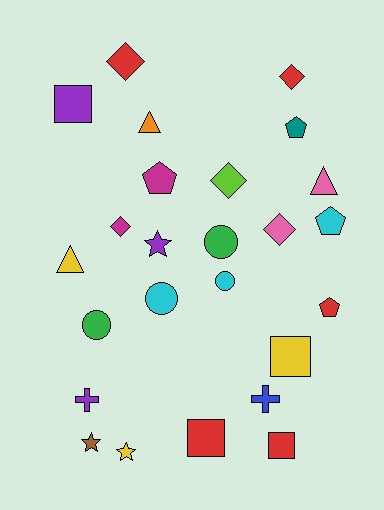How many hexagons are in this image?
There are no hexagons.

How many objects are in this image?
There are 25 objects.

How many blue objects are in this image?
There is 1 blue object.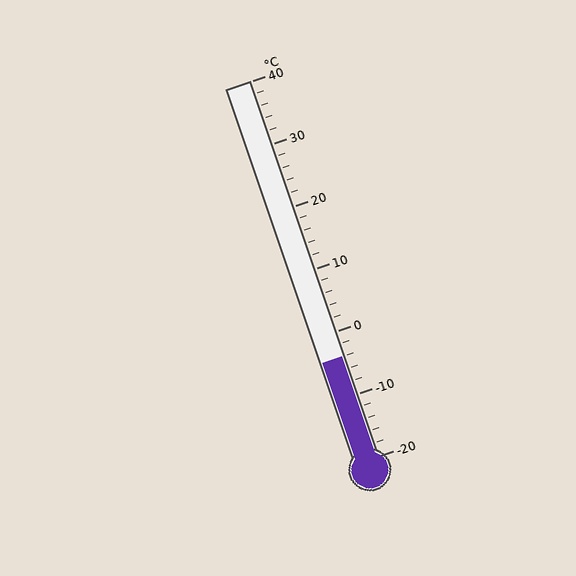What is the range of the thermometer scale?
The thermometer scale ranges from -20°C to 40°C.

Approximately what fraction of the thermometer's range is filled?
The thermometer is filled to approximately 25% of its range.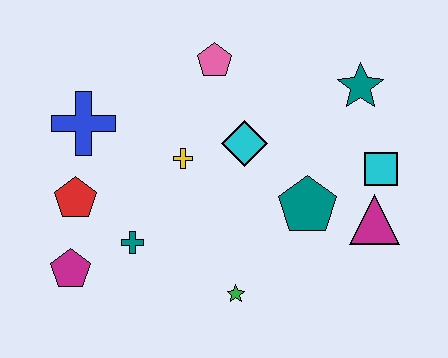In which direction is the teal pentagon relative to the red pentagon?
The teal pentagon is to the right of the red pentagon.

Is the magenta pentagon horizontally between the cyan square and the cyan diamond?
No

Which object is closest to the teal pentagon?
The magenta triangle is closest to the teal pentagon.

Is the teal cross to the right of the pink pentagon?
No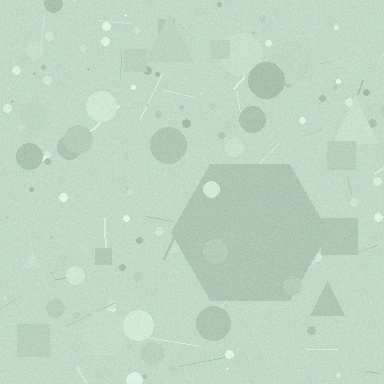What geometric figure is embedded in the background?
A hexagon is embedded in the background.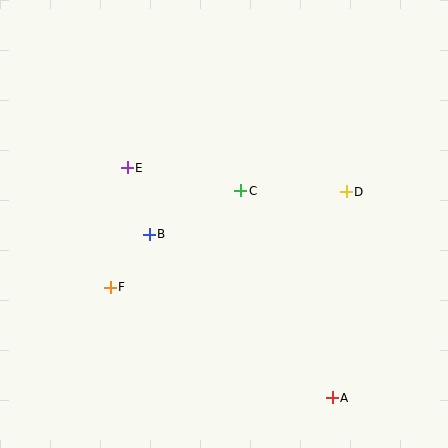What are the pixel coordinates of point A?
Point A is at (332, 398).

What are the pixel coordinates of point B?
Point B is at (149, 234).